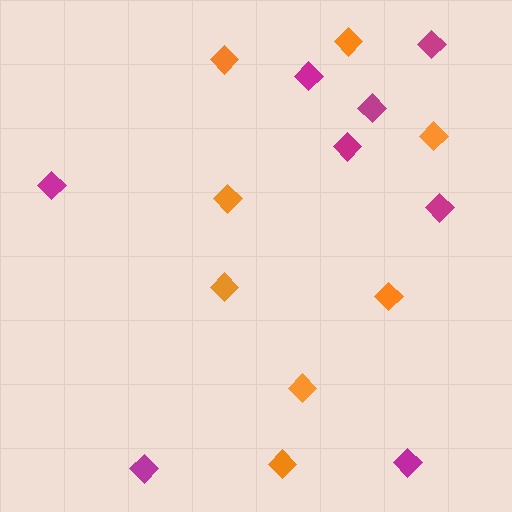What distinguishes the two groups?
There are 2 groups: one group of magenta diamonds (8) and one group of orange diamonds (8).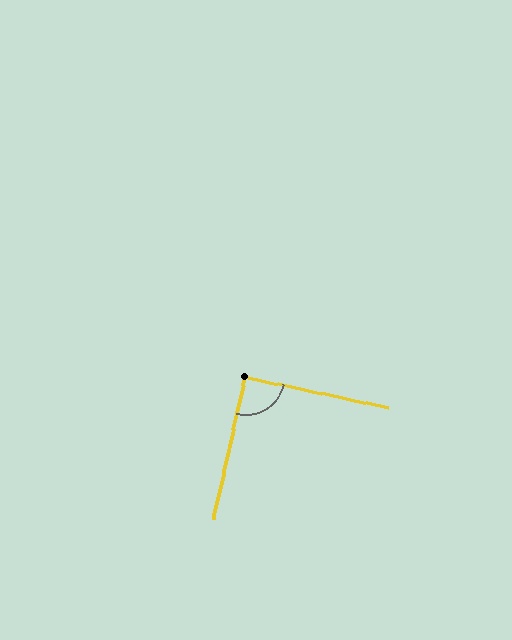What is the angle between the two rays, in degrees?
Approximately 91 degrees.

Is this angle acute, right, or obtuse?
It is approximately a right angle.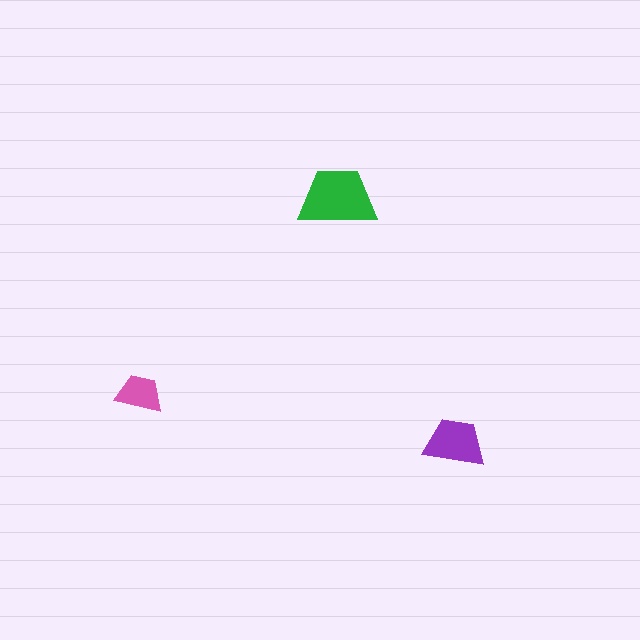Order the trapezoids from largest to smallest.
the green one, the purple one, the pink one.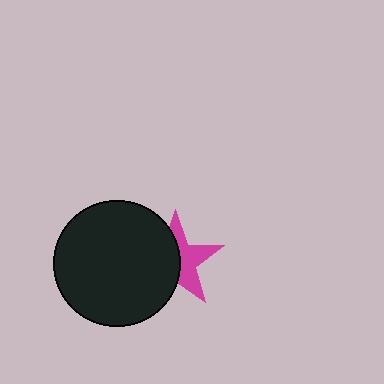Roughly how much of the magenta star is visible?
About half of it is visible (roughly 47%).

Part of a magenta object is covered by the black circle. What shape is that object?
It is a star.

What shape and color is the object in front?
The object in front is a black circle.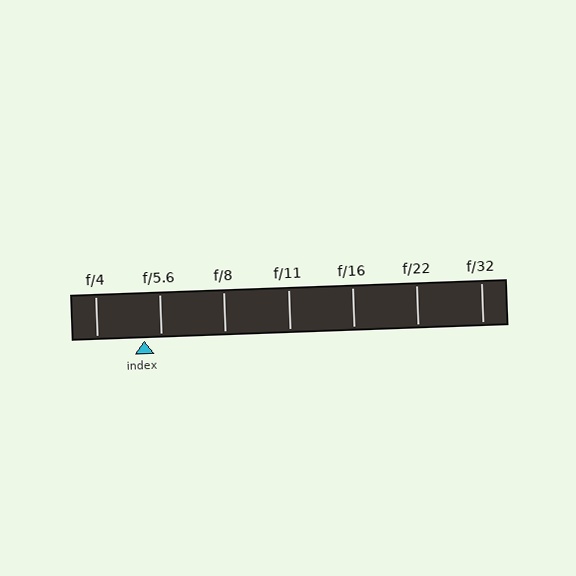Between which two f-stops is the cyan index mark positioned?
The index mark is between f/4 and f/5.6.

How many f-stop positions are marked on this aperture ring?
There are 7 f-stop positions marked.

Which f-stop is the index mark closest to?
The index mark is closest to f/5.6.